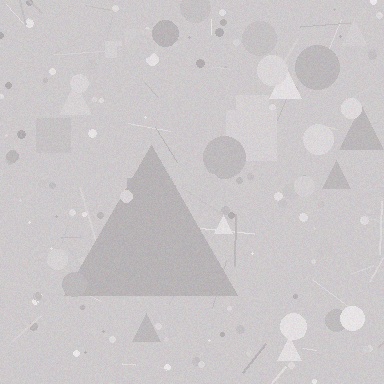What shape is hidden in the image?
A triangle is hidden in the image.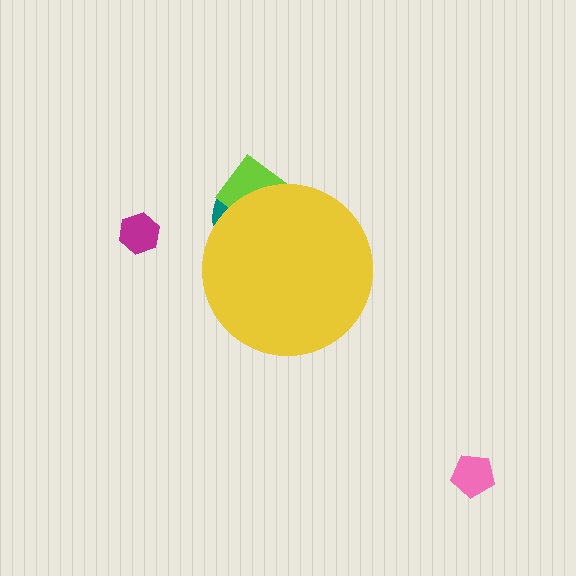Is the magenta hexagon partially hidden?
No, the magenta hexagon is fully visible.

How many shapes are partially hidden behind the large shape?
2 shapes are partially hidden.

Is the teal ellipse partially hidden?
Yes, the teal ellipse is partially hidden behind the yellow circle.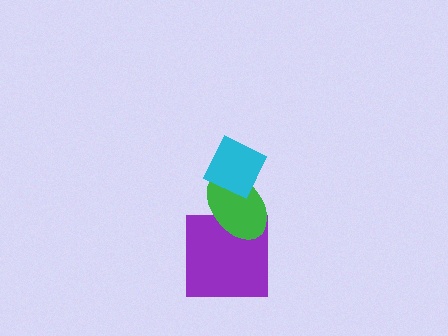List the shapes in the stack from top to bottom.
From top to bottom: the cyan diamond, the green ellipse, the purple square.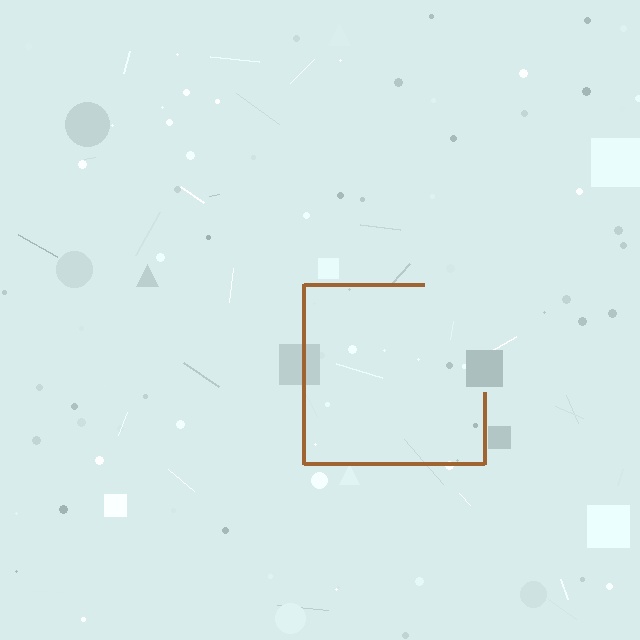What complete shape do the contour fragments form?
The contour fragments form a square.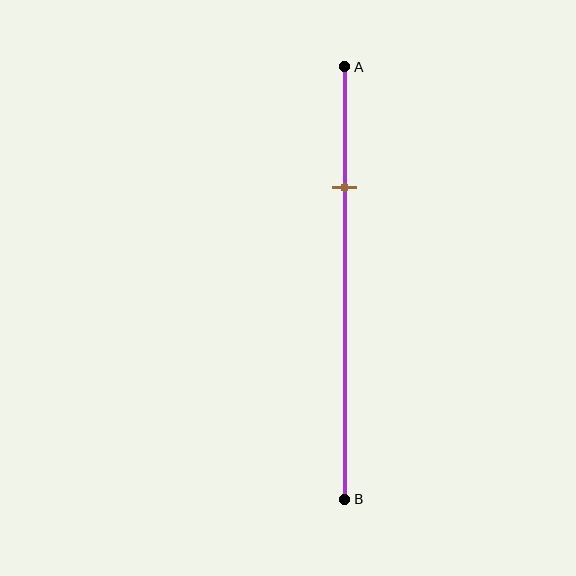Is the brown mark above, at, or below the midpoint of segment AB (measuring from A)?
The brown mark is above the midpoint of segment AB.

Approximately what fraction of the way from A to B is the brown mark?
The brown mark is approximately 30% of the way from A to B.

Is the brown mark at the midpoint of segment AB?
No, the mark is at about 30% from A, not at the 50% midpoint.